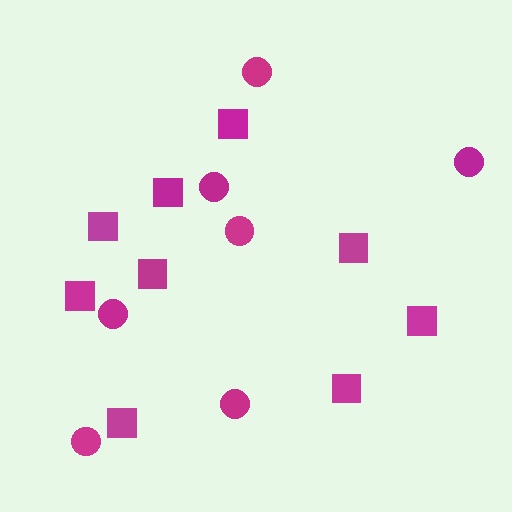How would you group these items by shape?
There are 2 groups: one group of circles (7) and one group of squares (9).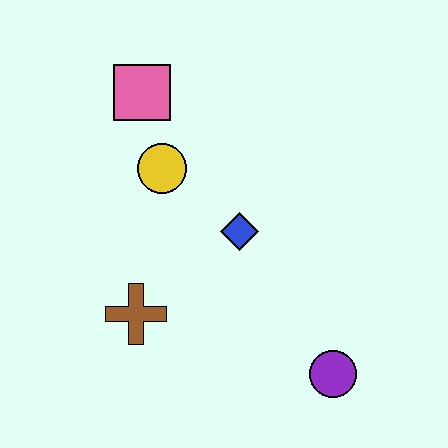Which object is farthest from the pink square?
The purple circle is farthest from the pink square.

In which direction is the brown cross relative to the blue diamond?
The brown cross is to the left of the blue diamond.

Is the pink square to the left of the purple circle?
Yes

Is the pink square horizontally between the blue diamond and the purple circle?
No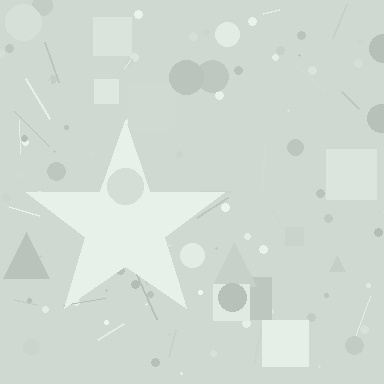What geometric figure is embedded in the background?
A star is embedded in the background.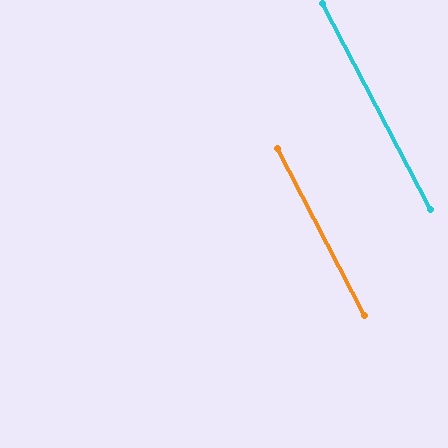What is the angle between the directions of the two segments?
Approximately 0 degrees.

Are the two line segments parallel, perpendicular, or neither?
Parallel — their directions differ by only 0.3°.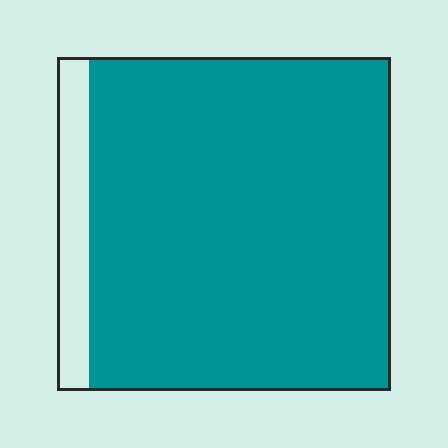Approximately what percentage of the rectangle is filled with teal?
Approximately 90%.